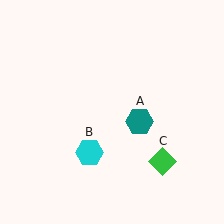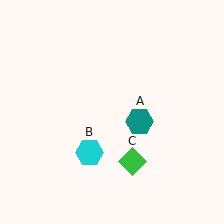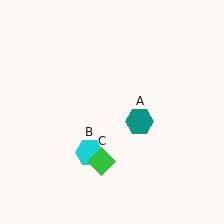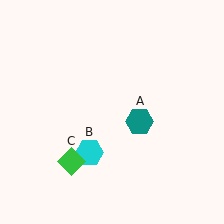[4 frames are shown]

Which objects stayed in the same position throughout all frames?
Teal hexagon (object A) and cyan hexagon (object B) remained stationary.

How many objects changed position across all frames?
1 object changed position: green diamond (object C).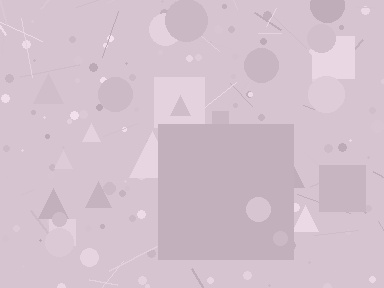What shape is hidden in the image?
A square is hidden in the image.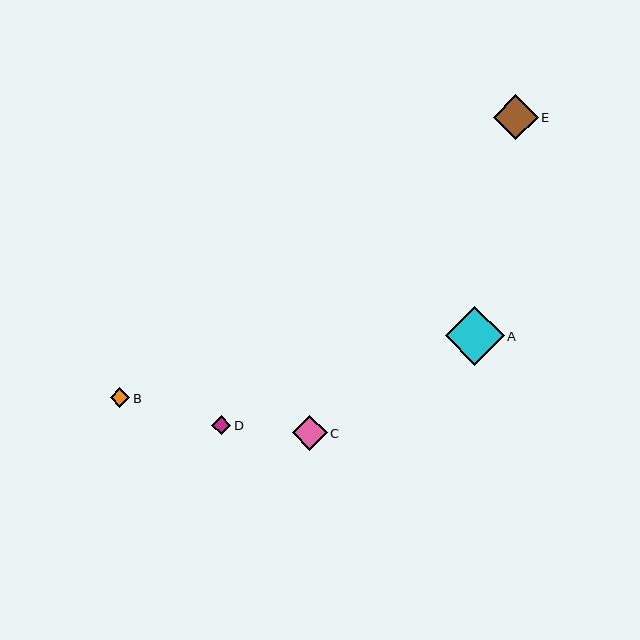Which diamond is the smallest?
Diamond D is the smallest with a size of approximately 19 pixels.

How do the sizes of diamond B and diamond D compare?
Diamond B and diamond D are approximately the same size.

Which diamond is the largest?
Diamond A is the largest with a size of approximately 59 pixels.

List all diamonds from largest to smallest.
From largest to smallest: A, E, C, B, D.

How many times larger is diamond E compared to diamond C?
Diamond E is approximately 1.3 times the size of diamond C.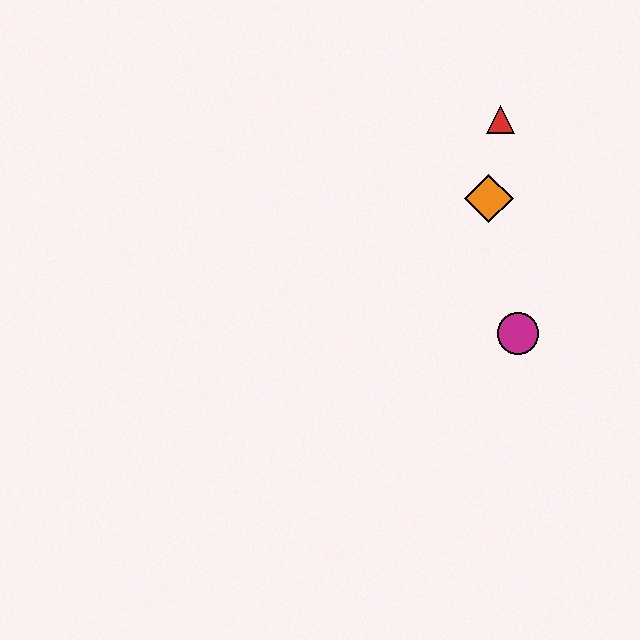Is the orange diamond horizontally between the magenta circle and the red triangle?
No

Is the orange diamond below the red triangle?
Yes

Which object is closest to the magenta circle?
The orange diamond is closest to the magenta circle.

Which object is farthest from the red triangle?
The magenta circle is farthest from the red triangle.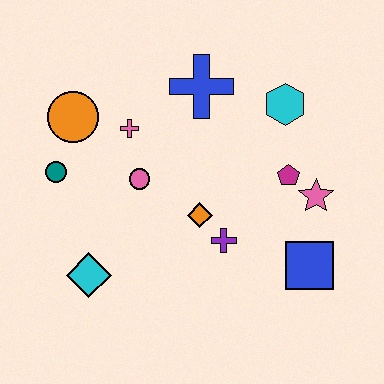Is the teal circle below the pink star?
No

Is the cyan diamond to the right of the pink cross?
No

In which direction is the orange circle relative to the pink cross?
The orange circle is to the left of the pink cross.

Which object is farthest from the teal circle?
The blue square is farthest from the teal circle.